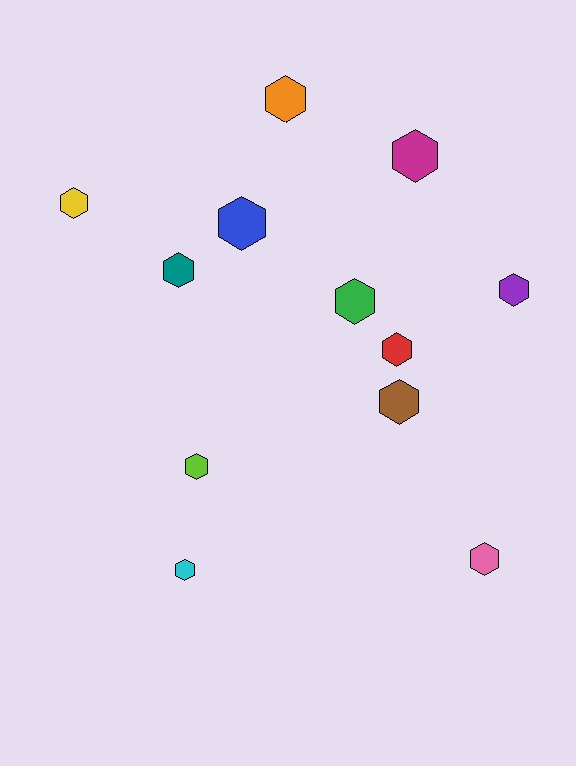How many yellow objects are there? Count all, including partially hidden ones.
There is 1 yellow object.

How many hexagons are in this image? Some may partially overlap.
There are 12 hexagons.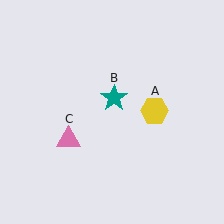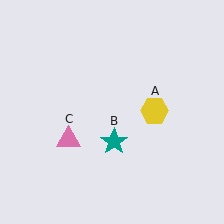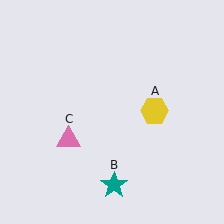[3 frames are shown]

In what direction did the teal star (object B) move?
The teal star (object B) moved down.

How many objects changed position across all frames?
1 object changed position: teal star (object B).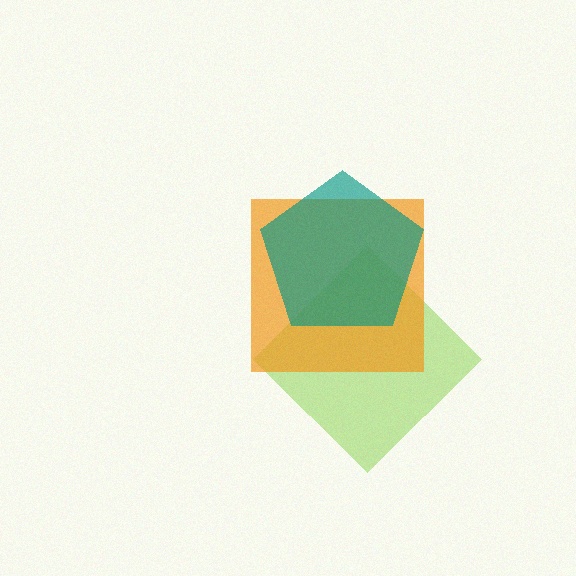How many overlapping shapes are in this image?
There are 3 overlapping shapes in the image.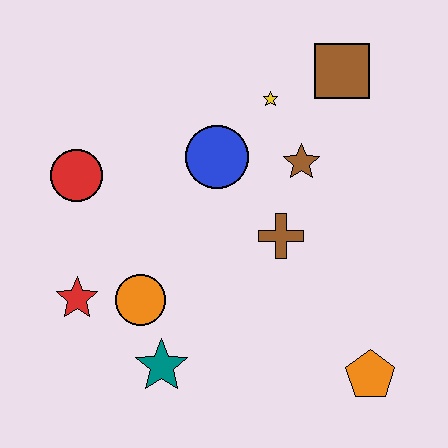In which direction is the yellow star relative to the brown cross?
The yellow star is above the brown cross.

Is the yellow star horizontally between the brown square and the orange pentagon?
No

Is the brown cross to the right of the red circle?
Yes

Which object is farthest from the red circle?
The orange pentagon is farthest from the red circle.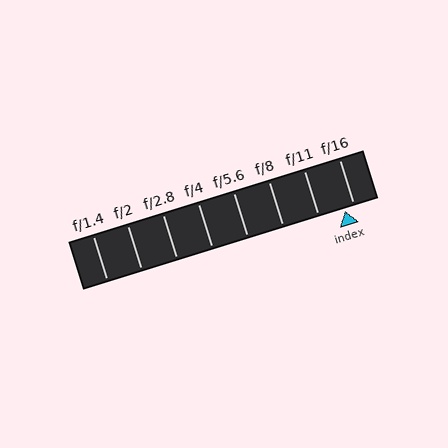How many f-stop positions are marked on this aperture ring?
There are 8 f-stop positions marked.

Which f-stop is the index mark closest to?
The index mark is closest to f/16.